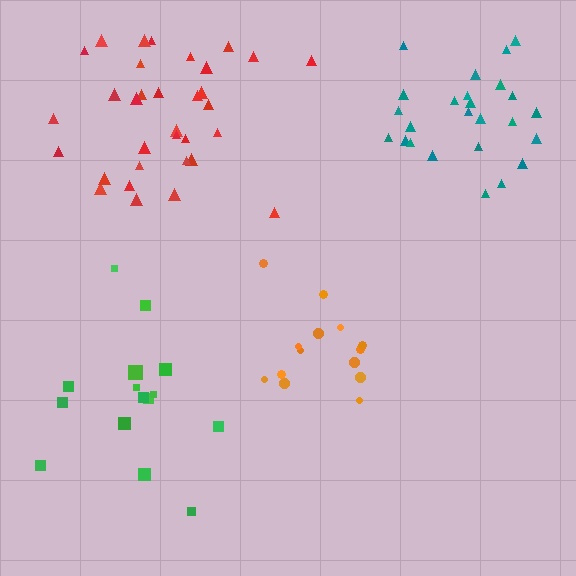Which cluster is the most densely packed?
Orange.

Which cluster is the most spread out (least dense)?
Green.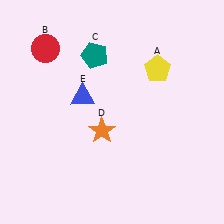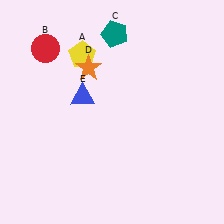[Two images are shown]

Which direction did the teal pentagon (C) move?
The teal pentagon (C) moved up.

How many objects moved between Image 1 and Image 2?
3 objects moved between the two images.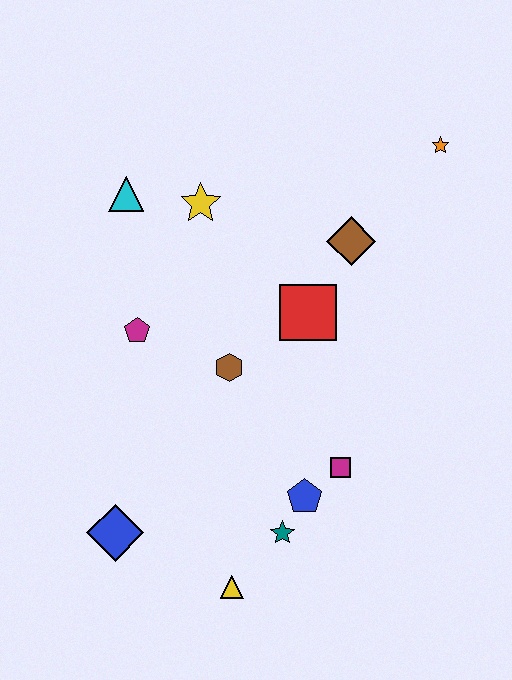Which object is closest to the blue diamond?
The yellow triangle is closest to the blue diamond.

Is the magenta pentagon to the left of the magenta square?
Yes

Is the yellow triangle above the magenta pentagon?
No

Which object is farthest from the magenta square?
The cyan triangle is farthest from the magenta square.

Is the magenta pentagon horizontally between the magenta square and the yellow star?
No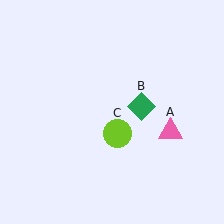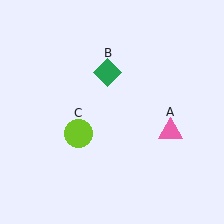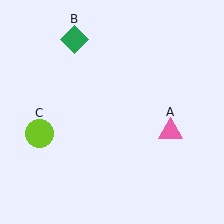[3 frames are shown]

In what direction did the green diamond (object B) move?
The green diamond (object B) moved up and to the left.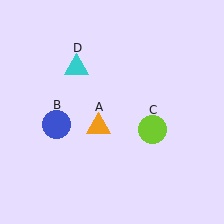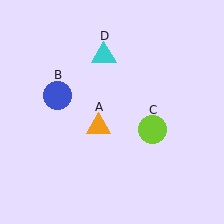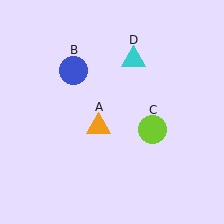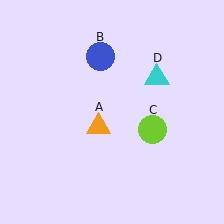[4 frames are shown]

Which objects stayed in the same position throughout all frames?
Orange triangle (object A) and lime circle (object C) remained stationary.